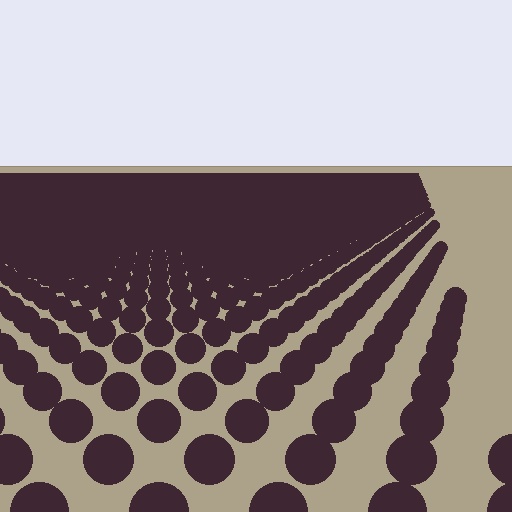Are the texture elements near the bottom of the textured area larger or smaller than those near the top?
Larger. Near the bottom, elements are closer to the viewer and appear at a bigger on-screen size.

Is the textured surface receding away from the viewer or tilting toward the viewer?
The surface is receding away from the viewer. Texture elements get smaller and denser toward the top.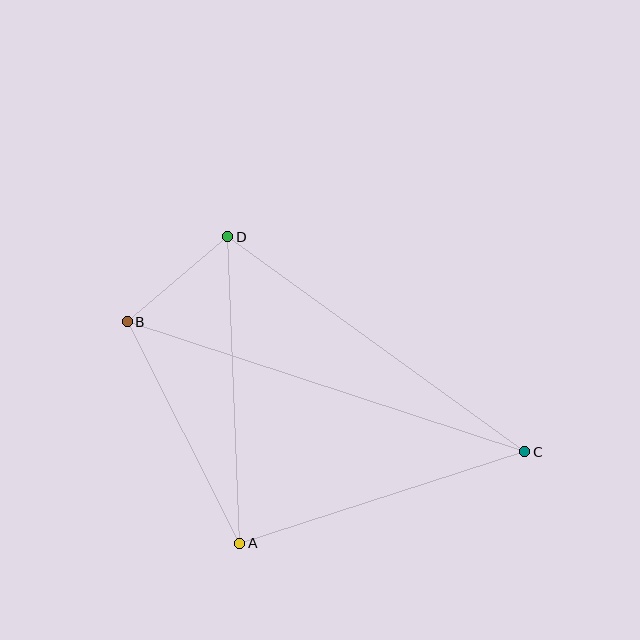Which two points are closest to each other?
Points B and D are closest to each other.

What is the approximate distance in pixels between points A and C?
The distance between A and C is approximately 299 pixels.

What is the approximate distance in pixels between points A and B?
The distance between A and B is approximately 248 pixels.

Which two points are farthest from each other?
Points B and C are farthest from each other.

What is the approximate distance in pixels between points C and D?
The distance between C and D is approximately 367 pixels.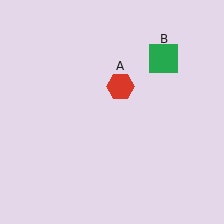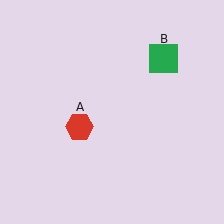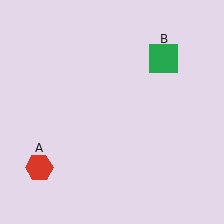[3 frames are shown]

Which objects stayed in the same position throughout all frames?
Green square (object B) remained stationary.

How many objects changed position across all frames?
1 object changed position: red hexagon (object A).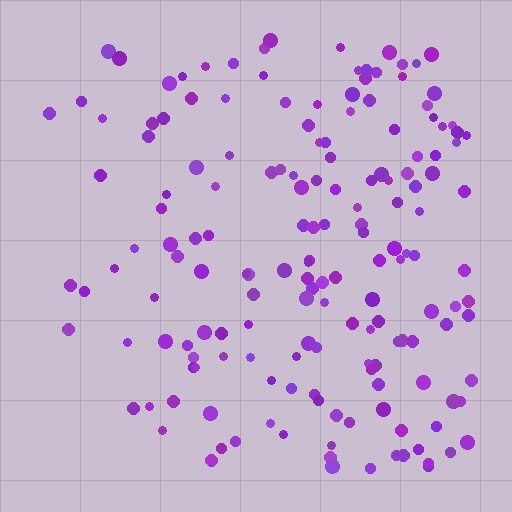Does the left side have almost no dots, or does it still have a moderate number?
Still a moderate number, just noticeably fewer than the right.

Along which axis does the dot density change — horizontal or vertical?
Horizontal.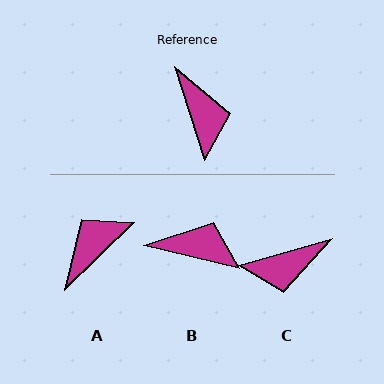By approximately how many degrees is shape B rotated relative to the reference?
Approximately 59 degrees counter-clockwise.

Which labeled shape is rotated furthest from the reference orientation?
A, about 116 degrees away.